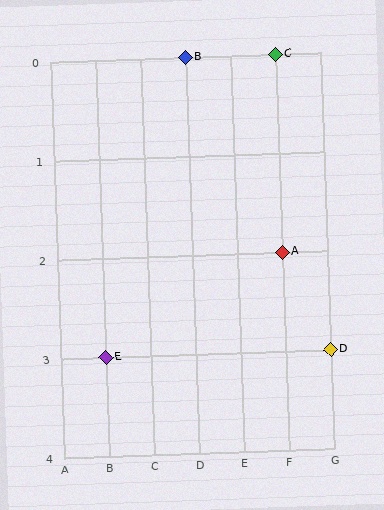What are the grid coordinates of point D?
Point D is at grid coordinates (G, 3).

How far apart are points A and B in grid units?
Points A and B are 2 columns and 2 rows apart (about 2.8 grid units diagonally).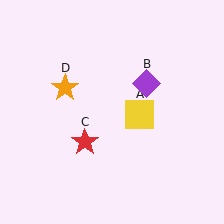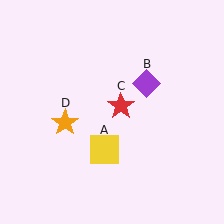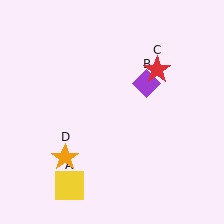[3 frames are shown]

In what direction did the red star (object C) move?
The red star (object C) moved up and to the right.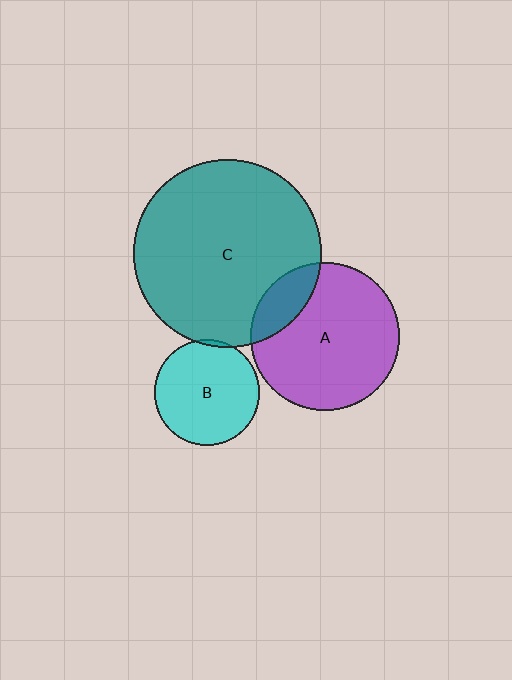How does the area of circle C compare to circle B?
Approximately 3.2 times.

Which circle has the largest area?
Circle C (teal).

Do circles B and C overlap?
Yes.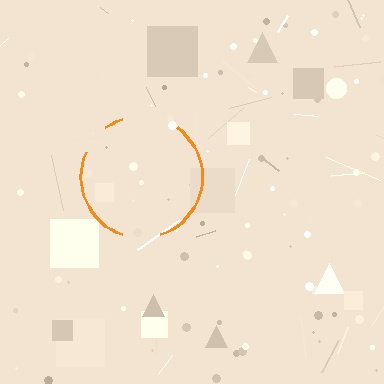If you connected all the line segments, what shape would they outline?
They would outline a circle.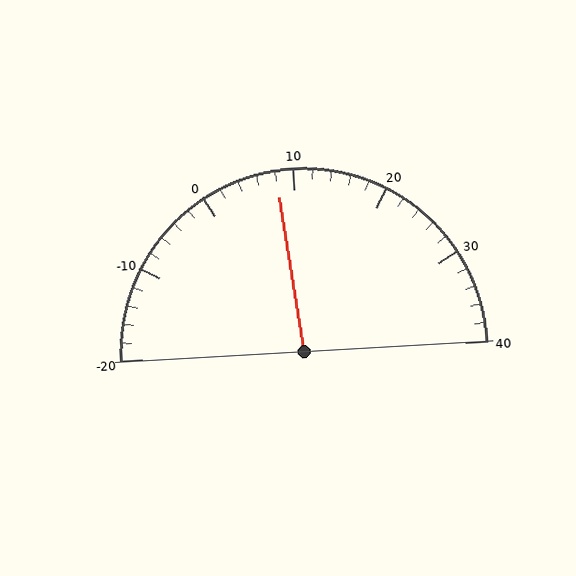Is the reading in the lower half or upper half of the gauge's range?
The reading is in the lower half of the range (-20 to 40).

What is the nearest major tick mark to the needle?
The nearest major tick mark is 10.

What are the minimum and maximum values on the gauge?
The gauge ranges from -20 to 40.